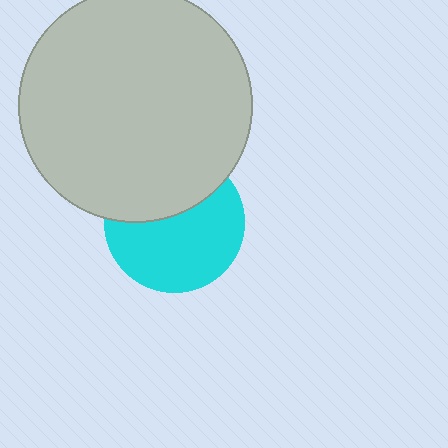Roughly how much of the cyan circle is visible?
About half of it is visible (roughly 62%).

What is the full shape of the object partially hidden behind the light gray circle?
The partially hidden object is a cyan circle.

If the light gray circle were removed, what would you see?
You would see the complete cyan circle.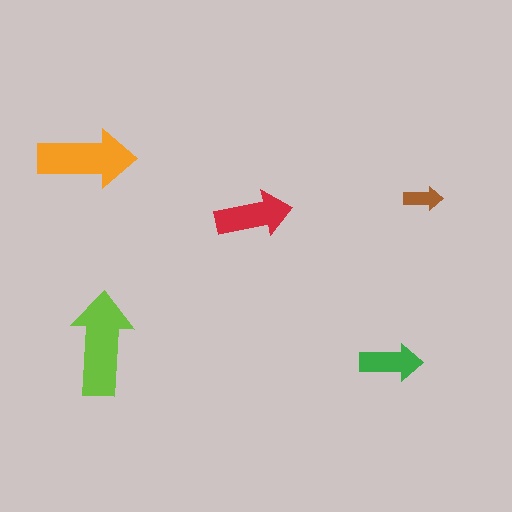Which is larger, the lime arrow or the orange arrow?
The lime one.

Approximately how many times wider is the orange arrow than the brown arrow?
About 2.5 times wider.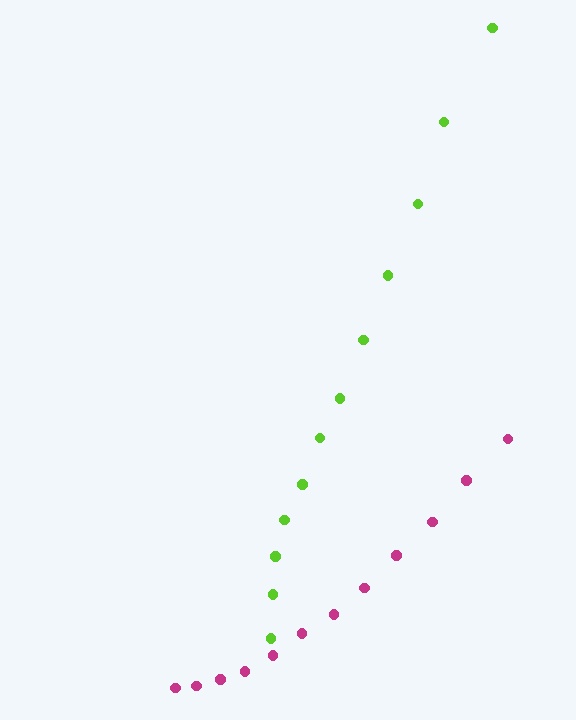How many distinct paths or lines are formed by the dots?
There are 2 distinct paths.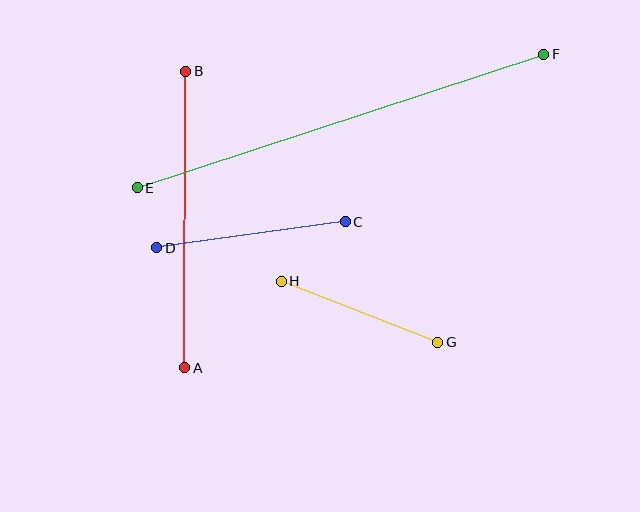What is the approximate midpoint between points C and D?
The midpoint is at approximately (251, 235) pixels.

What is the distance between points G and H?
The distance is approximately 168 pixels.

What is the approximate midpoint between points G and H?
The midpoint is at approximately (359, 312) pixels.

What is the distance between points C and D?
The distance is approximately 190 pixels.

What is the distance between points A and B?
The distance is approximately 297 pixels.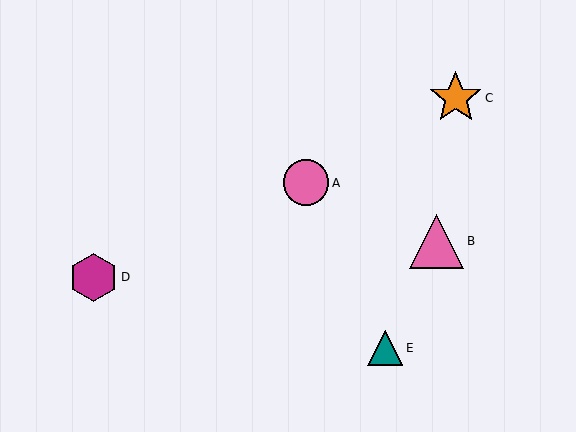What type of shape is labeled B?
Shape B is a pink triangle.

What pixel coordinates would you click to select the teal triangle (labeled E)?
Click at (385, 348) to select the teal triangle E.